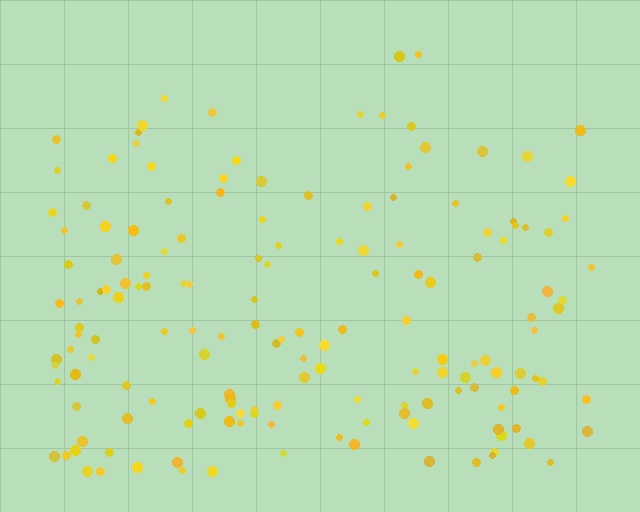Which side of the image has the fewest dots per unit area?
The top.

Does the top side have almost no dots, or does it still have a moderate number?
Still a moderate number, just noticeably fewer than the bottom.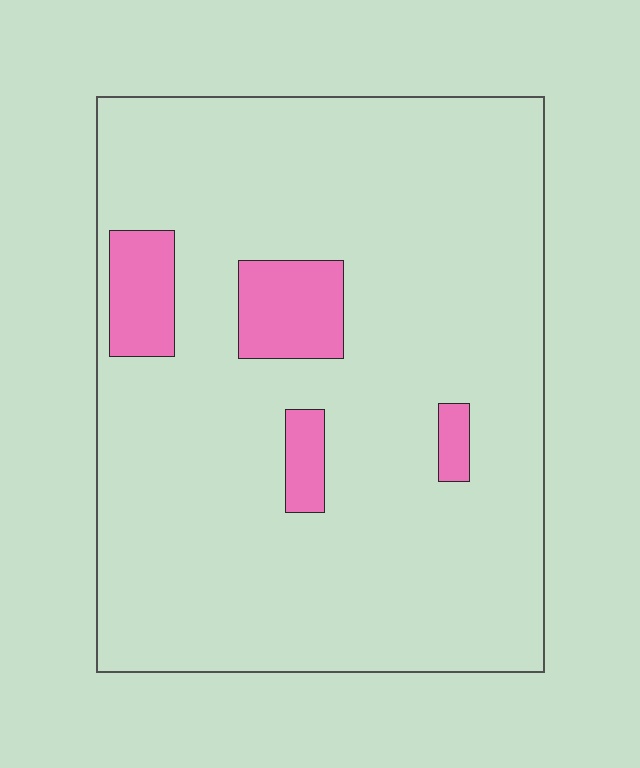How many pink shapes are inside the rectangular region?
4.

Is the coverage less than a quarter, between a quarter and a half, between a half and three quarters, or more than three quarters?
Less than a quarter.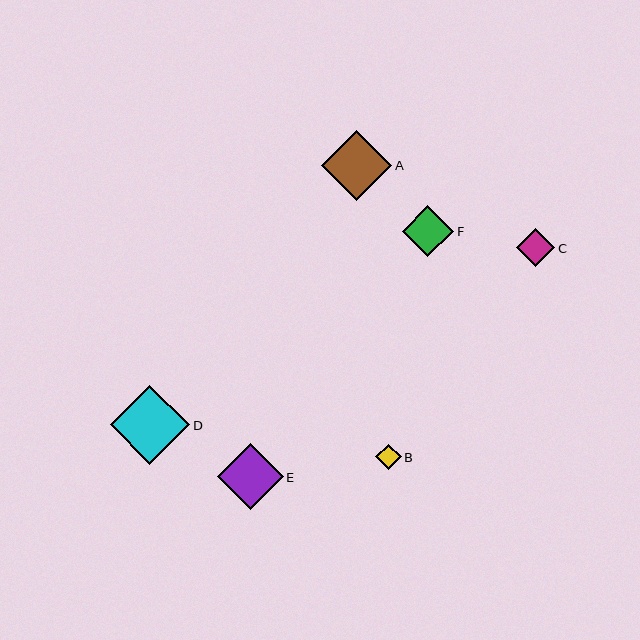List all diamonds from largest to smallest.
From largest to smallest: D, A, E, F, C, B.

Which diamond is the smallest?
Diamond B is the smallest with a size of approximately 26 pixels.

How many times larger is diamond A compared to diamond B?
Diamond A is approximately 2.7 times the size of diamond B.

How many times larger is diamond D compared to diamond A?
Diamond D is approximately 1.1 times the size of diamond A.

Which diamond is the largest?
Diamond D is the largest with a size of approximately 79 pixels.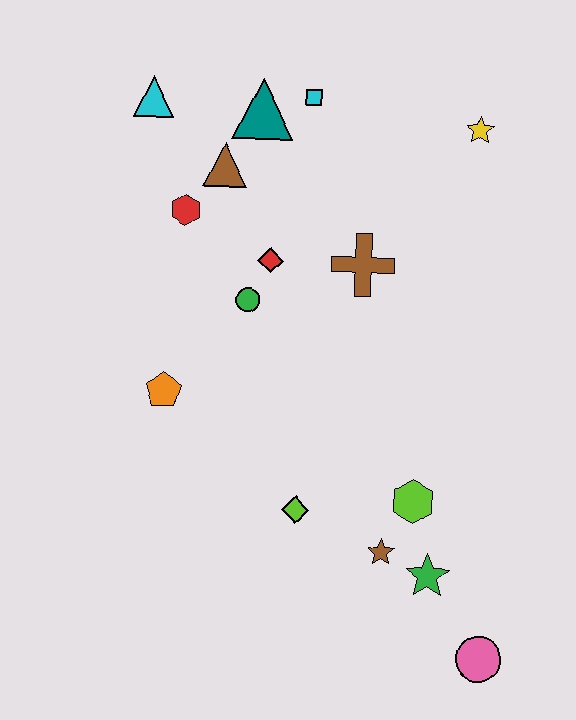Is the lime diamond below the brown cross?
Yes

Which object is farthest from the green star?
The cyan triangle is farthest from the green star.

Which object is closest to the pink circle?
The green star is closest to the pink circle.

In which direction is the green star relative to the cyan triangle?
The green star is below the cyan triangle.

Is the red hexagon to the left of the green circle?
Yes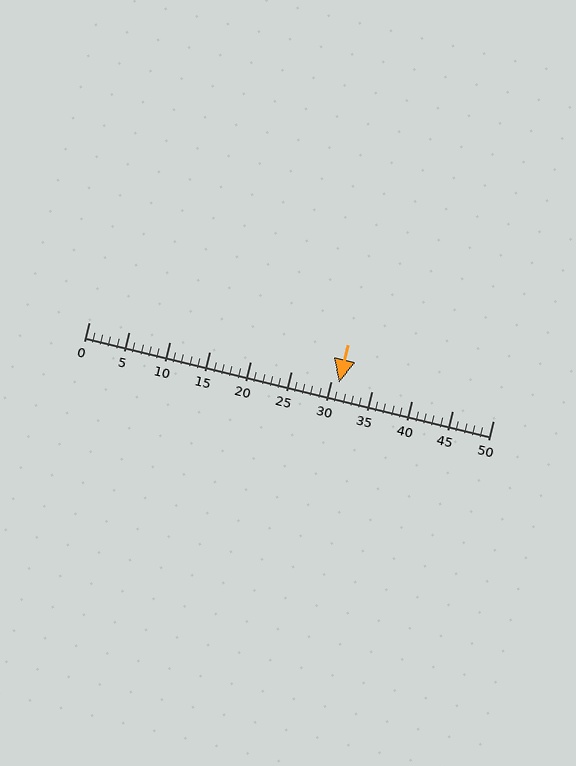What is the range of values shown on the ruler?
The ruler shows values from 0 to 50.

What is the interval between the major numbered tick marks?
The major tick marks are spaced 5 units apart.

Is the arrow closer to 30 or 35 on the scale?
The arrow is closer to 30.